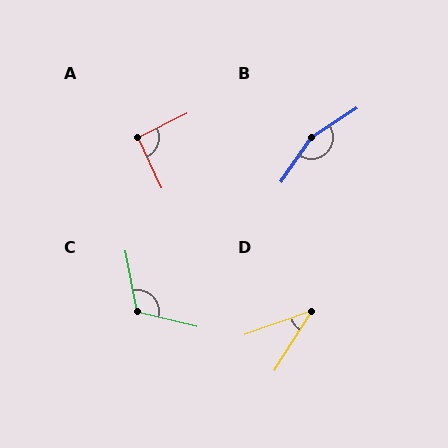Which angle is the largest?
B, at approximately 158 degrees.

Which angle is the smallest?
D, at approximately 38 degrees.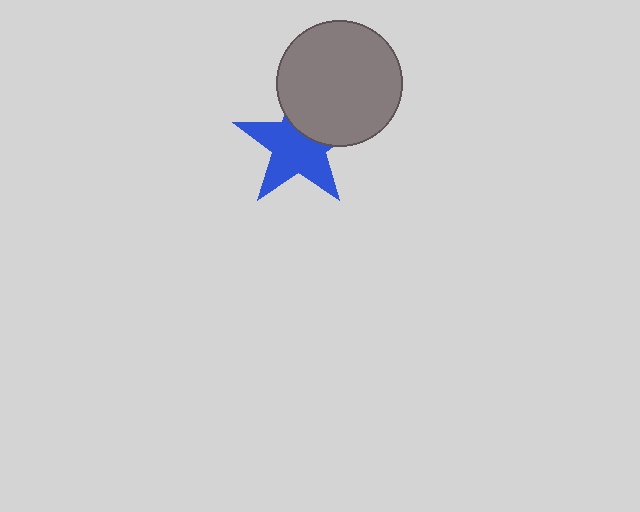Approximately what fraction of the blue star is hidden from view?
Roughly 33% of the blue star is hidden behind the gray circle.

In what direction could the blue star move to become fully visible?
The blue star could move down. That would shift it out from behind the gray circle entirely.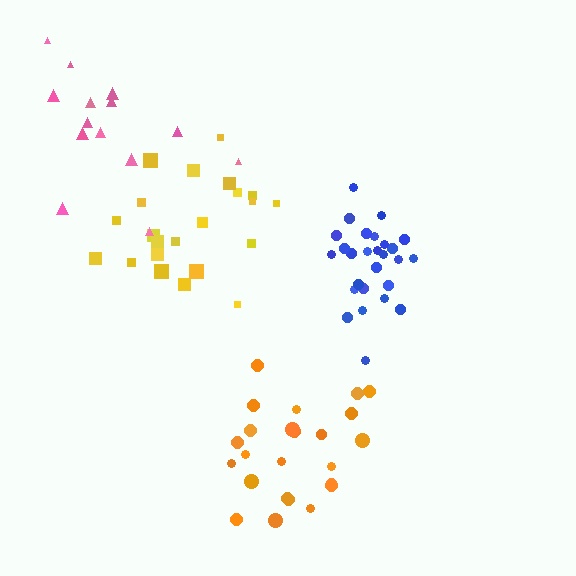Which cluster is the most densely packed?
Blue.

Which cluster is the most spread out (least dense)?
Pink.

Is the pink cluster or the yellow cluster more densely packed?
Yellow.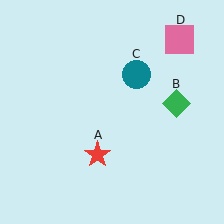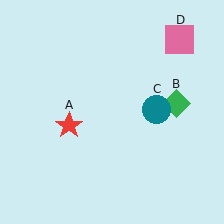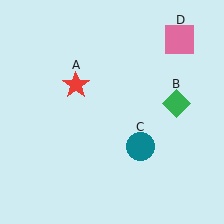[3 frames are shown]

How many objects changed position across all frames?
2 objects changed position: red star (object A), teal circle (object C).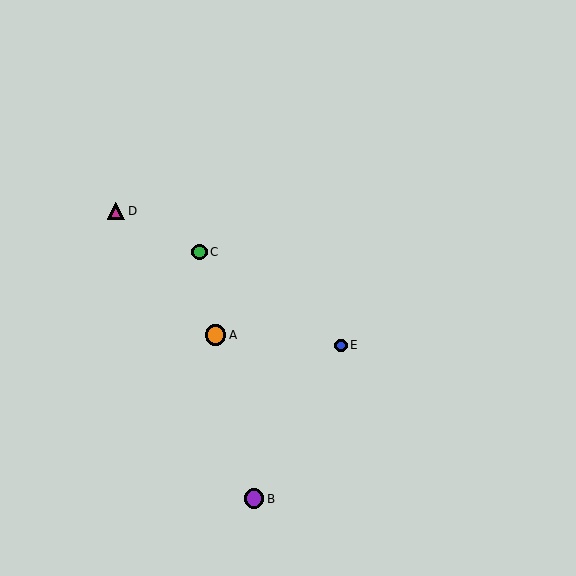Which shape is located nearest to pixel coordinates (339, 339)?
The blue circle (labeled E) at (341, 345) is nearest to that location.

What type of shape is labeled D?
Shape D is a magenta triangle.